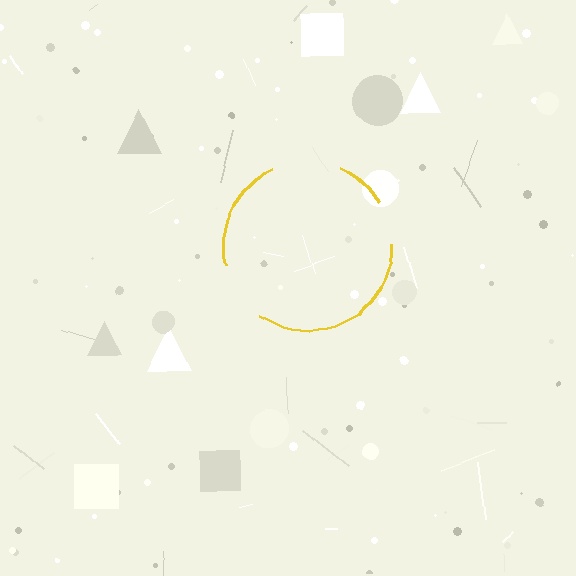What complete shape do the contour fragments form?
The contour fragments form a circle.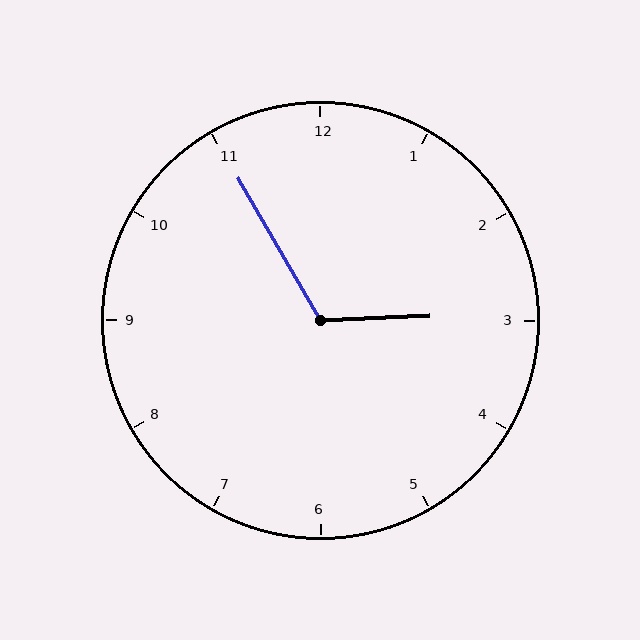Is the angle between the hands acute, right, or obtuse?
It is obtuse.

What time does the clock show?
2:55.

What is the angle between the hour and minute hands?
Approximately 118 degrees.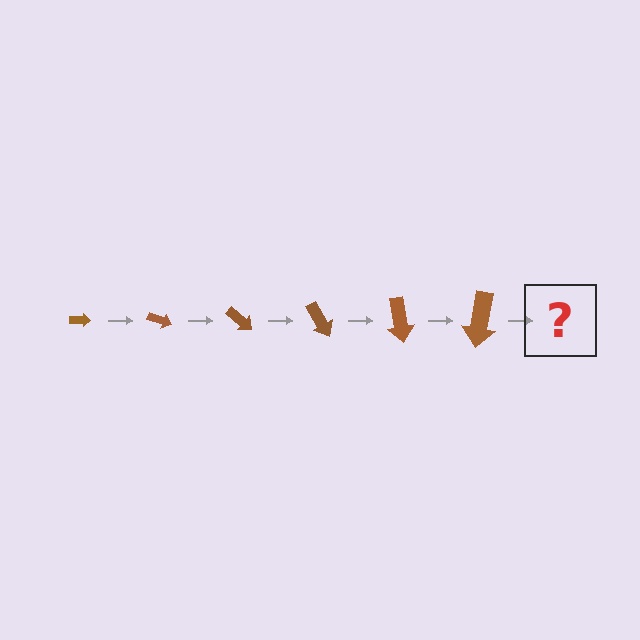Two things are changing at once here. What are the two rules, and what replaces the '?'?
The two rules are that the arrow grows larger each step and it rotates 20 degrees each step. The '?' should be an arrow, larger than the previous one and rotated 120 degrees from the start.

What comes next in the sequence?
The next element should be an arrow, larger than the previous one and rotated 120 degrees from the start.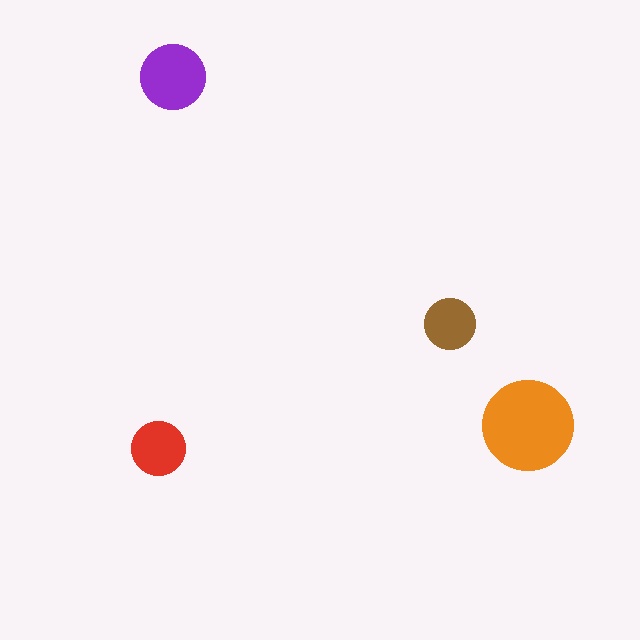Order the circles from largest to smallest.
the orange one, the purple one, the red one, the brown one.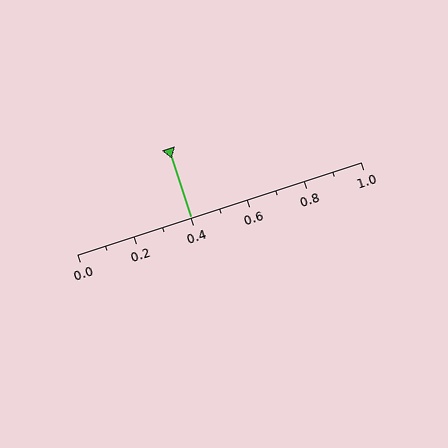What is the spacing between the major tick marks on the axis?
The major ticks are spaced 0.2 apart.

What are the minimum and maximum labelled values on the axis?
The axis runs from 0.0 to 1.0.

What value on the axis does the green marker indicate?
The marker indicates approximately 0.4.